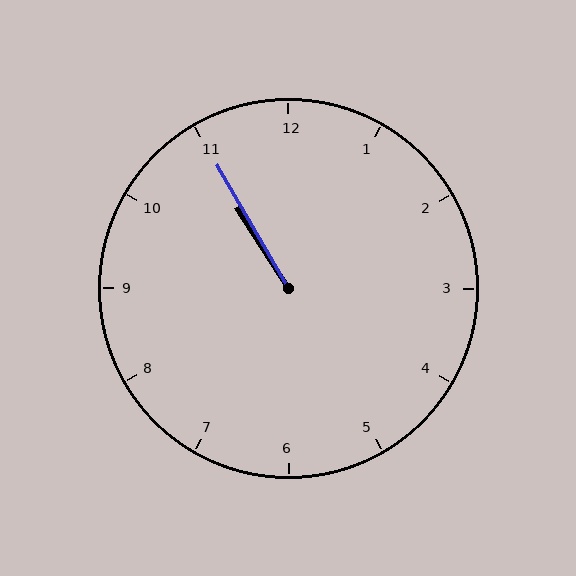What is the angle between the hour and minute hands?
Approximately 2 degrees.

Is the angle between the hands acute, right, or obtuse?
It is acute.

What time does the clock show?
10:55.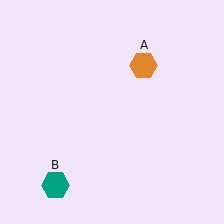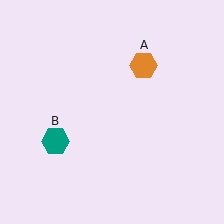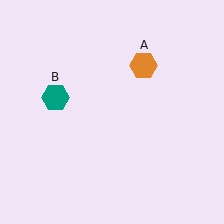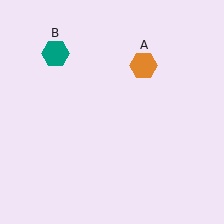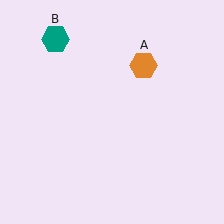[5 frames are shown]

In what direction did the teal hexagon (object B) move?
The teal hexagon (object B) moved up.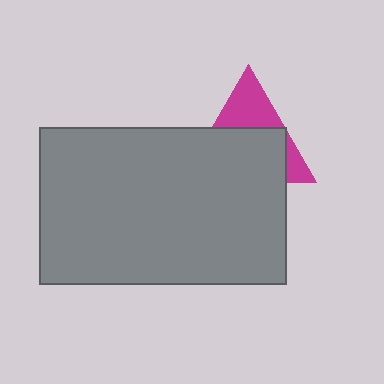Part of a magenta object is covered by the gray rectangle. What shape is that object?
It is a triangle.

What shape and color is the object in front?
The object in front is a gray rectangle.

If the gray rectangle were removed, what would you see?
You would see the complete magenta triangle.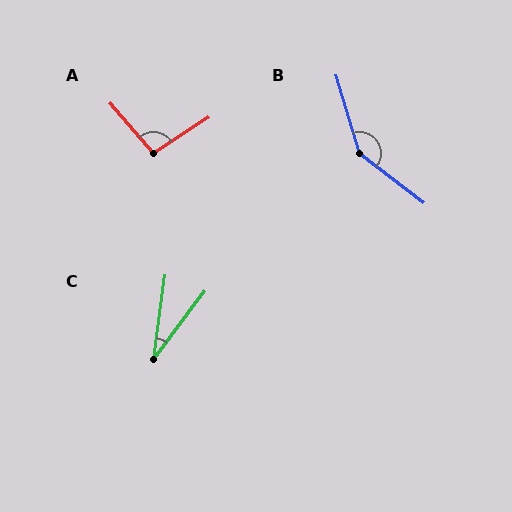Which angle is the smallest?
C, at approximately 29 degrees.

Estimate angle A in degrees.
Approximately 98 degrees.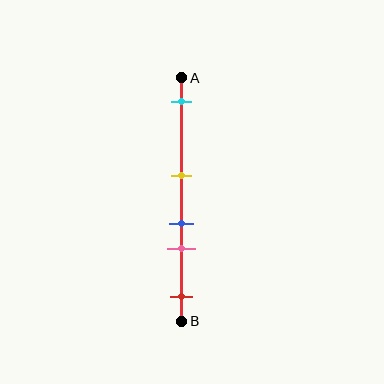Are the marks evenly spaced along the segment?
No, the marks are not evenly spaced.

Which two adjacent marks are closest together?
The blue and pink marks are the closest adjacent pair.